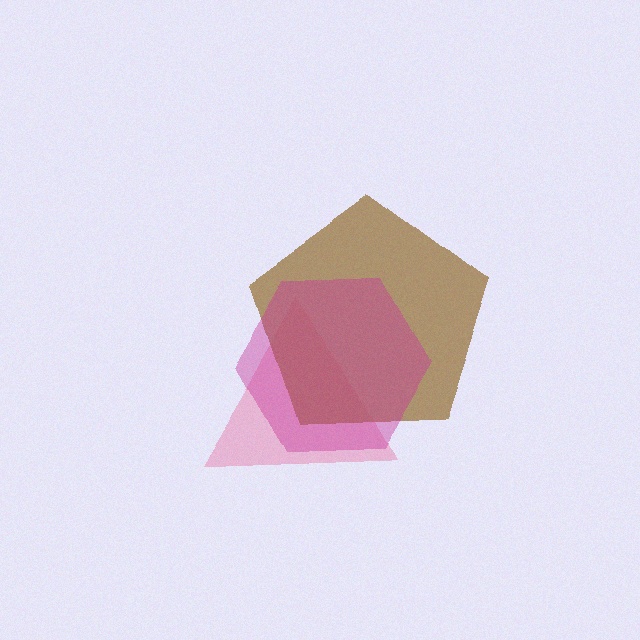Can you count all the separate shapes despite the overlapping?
Yes, there are 3 separate shapes.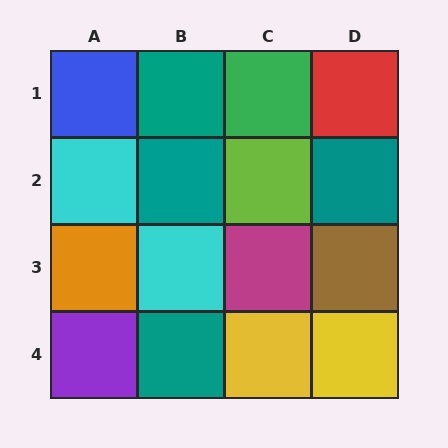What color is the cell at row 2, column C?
Lime.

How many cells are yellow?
2 cells are yellow.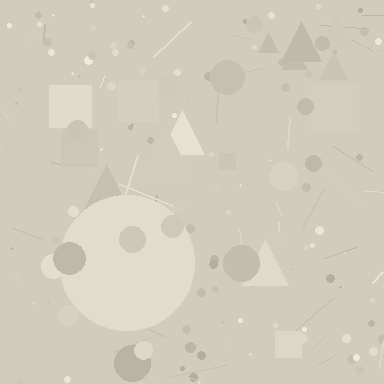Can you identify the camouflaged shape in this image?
The camouflaged shape is a circle.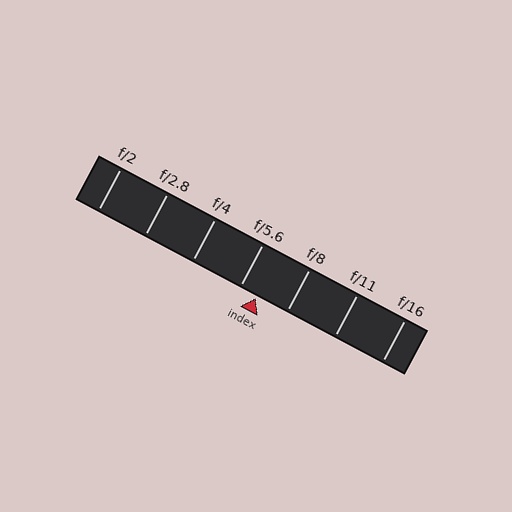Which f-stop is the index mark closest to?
The index mark is closest to f/5.6.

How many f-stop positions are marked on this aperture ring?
There are 7 f-stop positions marked.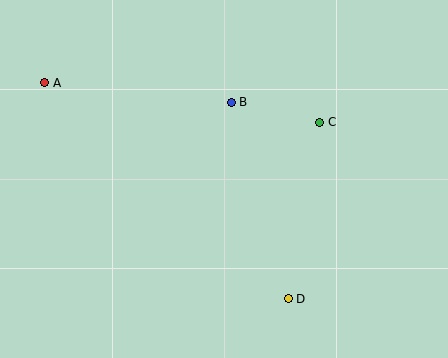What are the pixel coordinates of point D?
Point D is at (288, 299).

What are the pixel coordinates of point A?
Point A is at (45, 83).